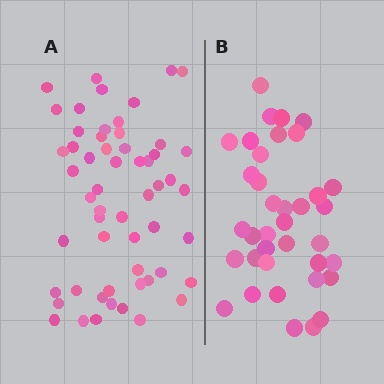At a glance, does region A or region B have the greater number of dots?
Region A (the left region) has more dots.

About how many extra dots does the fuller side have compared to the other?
Region A has approximately 20 more dots than region B.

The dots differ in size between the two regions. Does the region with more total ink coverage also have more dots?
No. Region B has more total ink coverage because its dots are larger, but region A actually contains more individual dots. Total area can be misleading — the number of items is what matters here.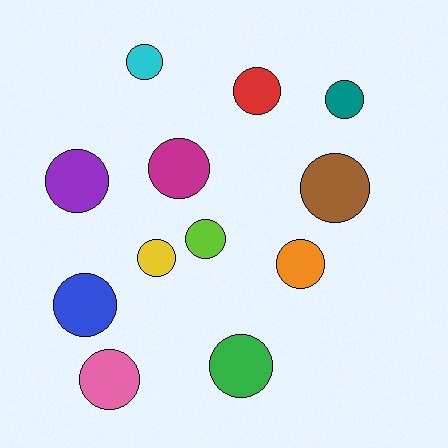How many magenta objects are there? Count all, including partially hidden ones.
There is 1 magenta object.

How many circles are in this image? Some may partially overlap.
There are 12 circles.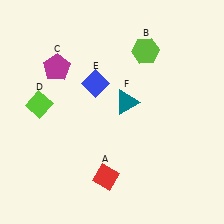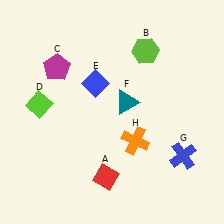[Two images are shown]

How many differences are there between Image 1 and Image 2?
There are 2 differences between the two images.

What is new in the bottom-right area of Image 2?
An orange cross (H) was added in the bottom-right area of Image 2.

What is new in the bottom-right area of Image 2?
A blue cross (G) was added in the bottom-right area of Image 2.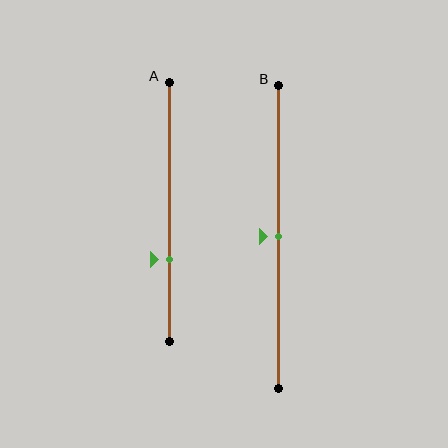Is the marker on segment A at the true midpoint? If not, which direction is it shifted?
No, the marker on segment A is shifted downward by about 18% of the segment length.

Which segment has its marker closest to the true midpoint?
Segment B has its marker closest to the true midpoint.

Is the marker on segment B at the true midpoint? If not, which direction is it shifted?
Yes, the marker on segment B is at the true midpoint.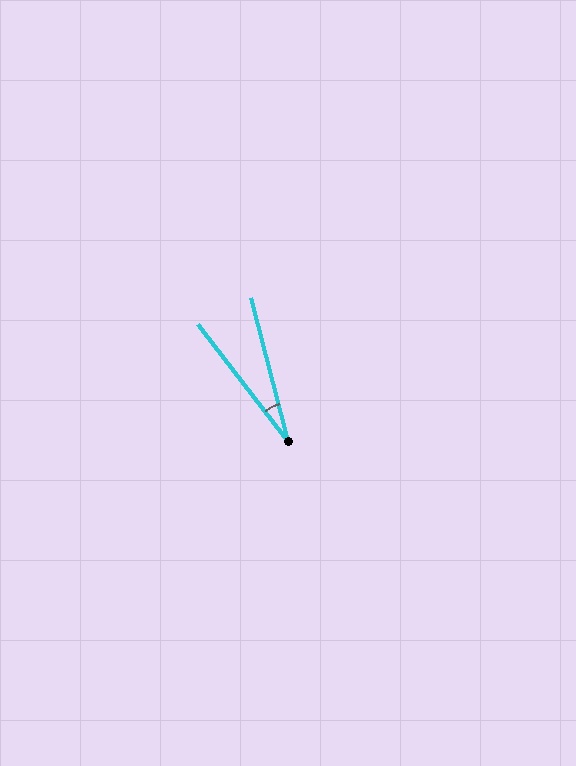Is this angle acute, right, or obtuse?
It is acute.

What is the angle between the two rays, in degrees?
Approximately 23 degrees.